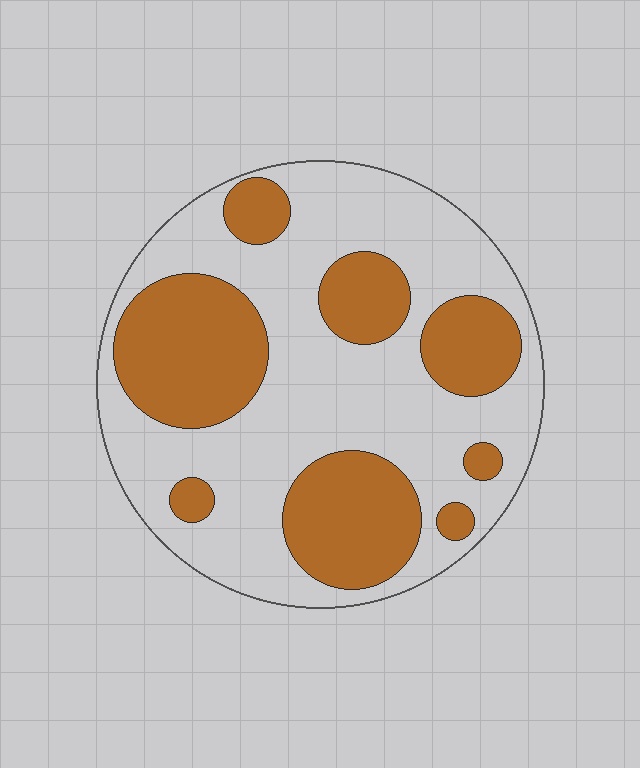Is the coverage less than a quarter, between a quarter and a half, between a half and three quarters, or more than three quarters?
Between a quarter and a half.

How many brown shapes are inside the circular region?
8.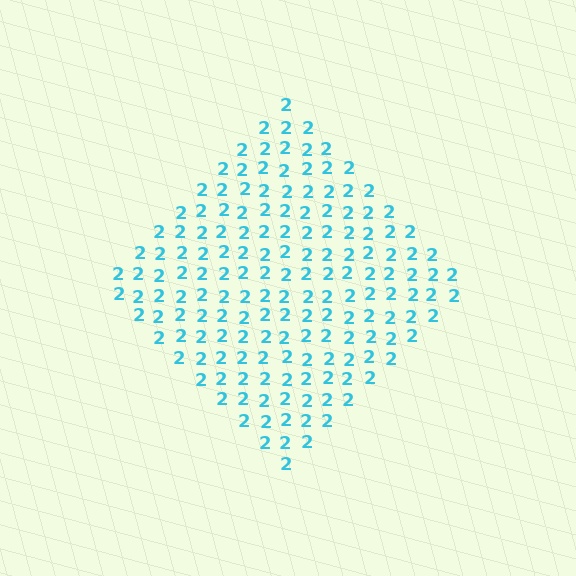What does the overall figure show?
The overall figure shows a diamond.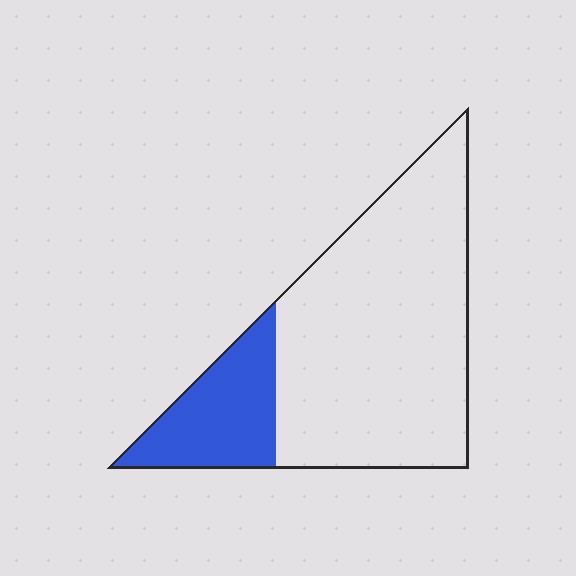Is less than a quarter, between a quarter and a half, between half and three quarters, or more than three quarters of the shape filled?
Less than a quarter.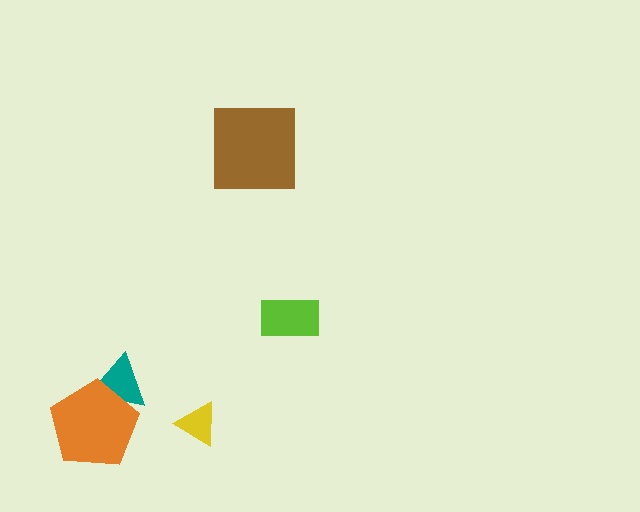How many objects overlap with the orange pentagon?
1 object overlaps with the orange pentagon.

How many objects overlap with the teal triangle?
1 object overlaps with the teal triangle.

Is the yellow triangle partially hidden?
No, no other shape covers it.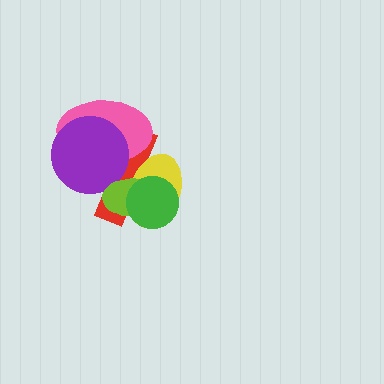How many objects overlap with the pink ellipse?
2 objects overlap with the pink ellipse.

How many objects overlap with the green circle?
3 objects overlap with the green circle.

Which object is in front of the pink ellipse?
The purple circle is in front of the pink ellipse.